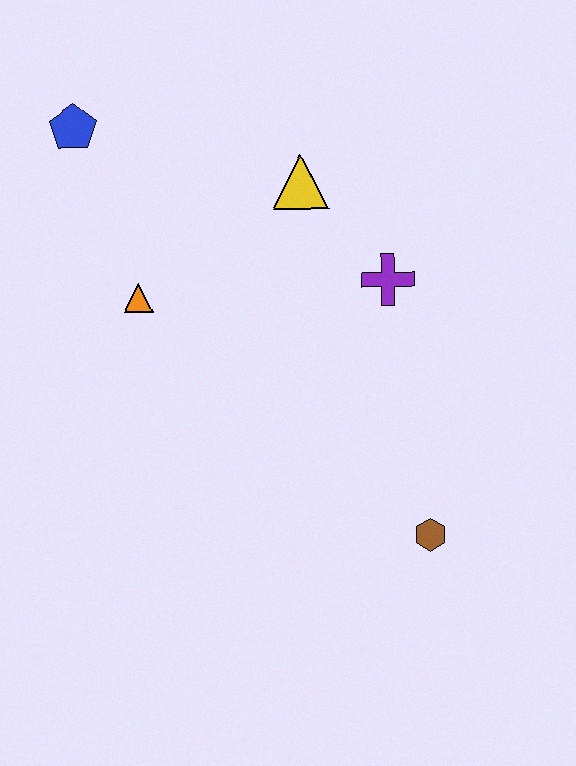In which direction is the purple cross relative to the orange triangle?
The purple cross is to the right of the orange triangle.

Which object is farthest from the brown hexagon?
The blue pentagon is farthest from the brown hexagon.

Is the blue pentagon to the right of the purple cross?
No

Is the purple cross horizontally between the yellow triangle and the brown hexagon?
Yes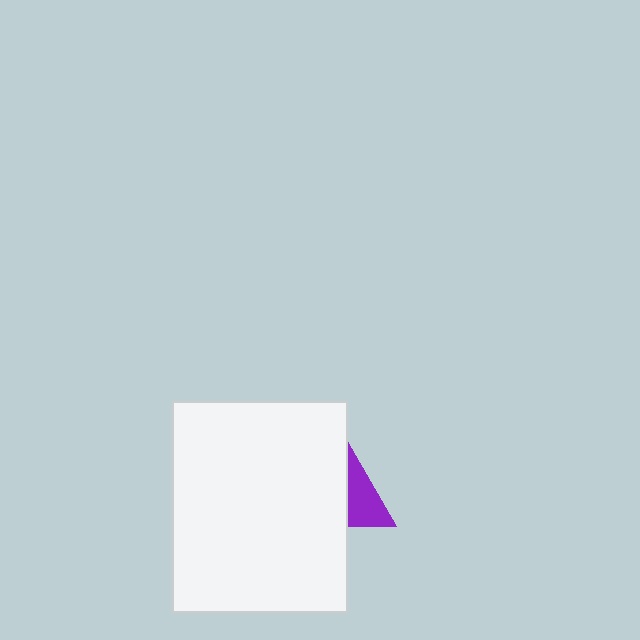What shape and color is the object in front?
The object in front is a white rectangle.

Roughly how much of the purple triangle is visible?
A small part of it is visible (roughly 34%).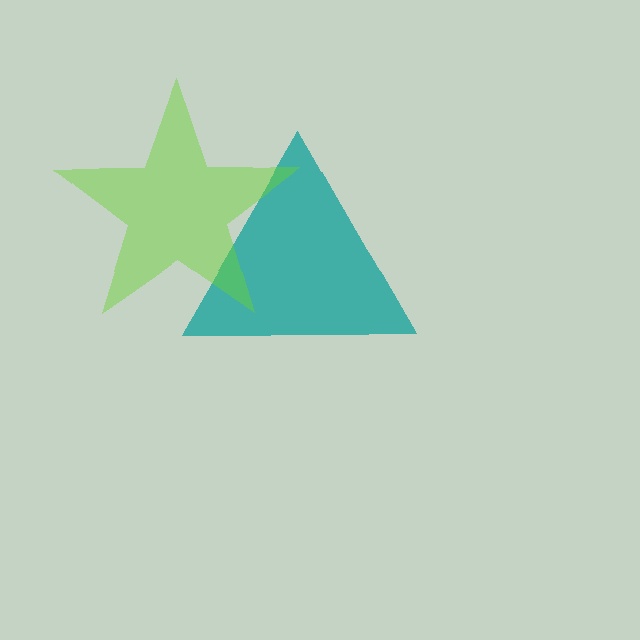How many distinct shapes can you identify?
There are 2 distinct shapes: a teal triangle, a lime star.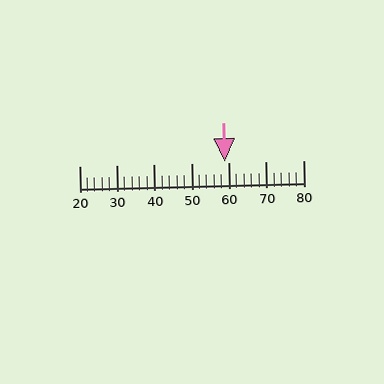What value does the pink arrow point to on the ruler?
The pink arrow points to approximately 59.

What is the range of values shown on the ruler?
The ruler shows values from 20 to 80.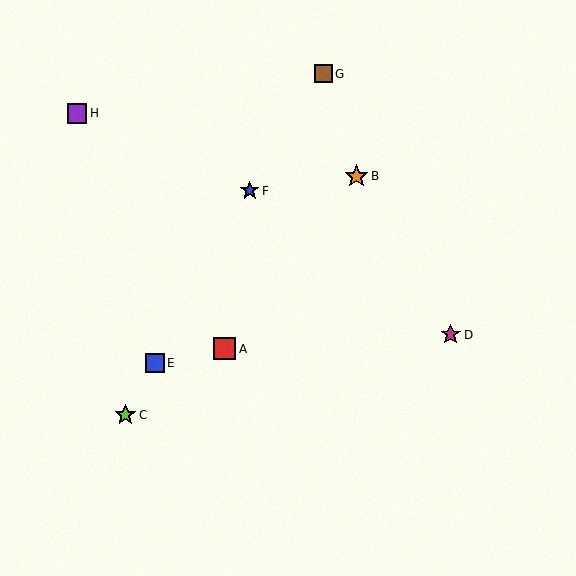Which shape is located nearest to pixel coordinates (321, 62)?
The brown square (labeled G) at (323, 74) is nearest to that location.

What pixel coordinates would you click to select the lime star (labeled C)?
Click at (125, 415) to select the lime star C.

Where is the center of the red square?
The center of the red square is at (225, 349).